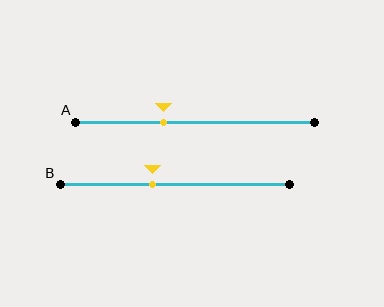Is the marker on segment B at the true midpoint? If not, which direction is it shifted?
No, the marker on segment B is shifted to the left by about 10% of the segment length.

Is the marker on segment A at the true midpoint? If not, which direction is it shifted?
No, the marker on segment A is shifted to the left by about 13% of the segment length.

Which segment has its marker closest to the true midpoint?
Segment B has its marker closest to the true midpoint.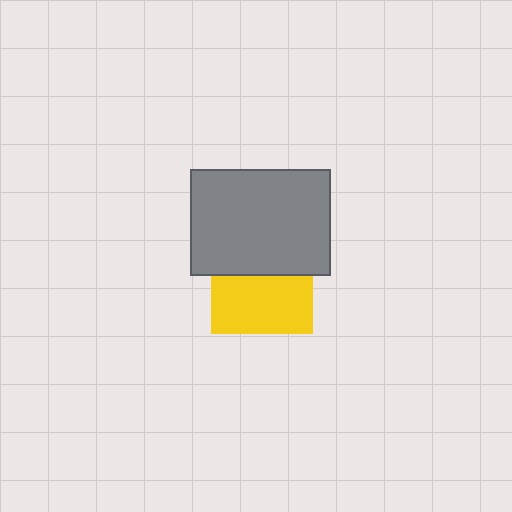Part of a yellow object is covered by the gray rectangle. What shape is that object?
It is a square.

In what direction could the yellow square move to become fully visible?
The yellow square could move down. That would shift it out from behind the gray rectangle entirely.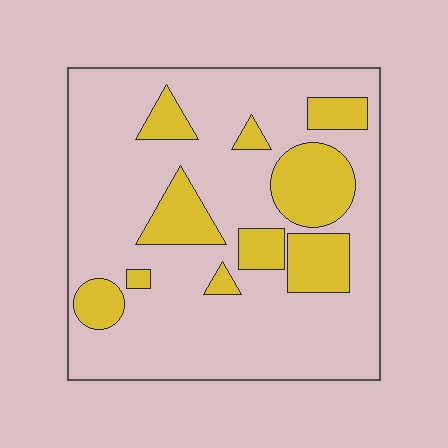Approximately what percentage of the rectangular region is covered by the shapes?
Approximately 25%.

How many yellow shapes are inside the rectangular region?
10.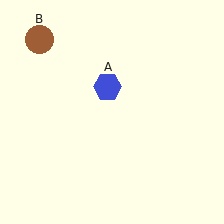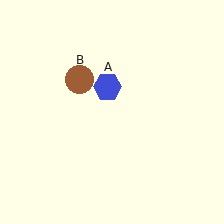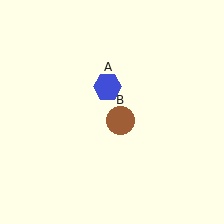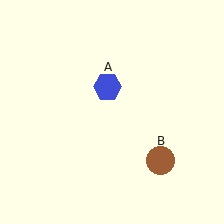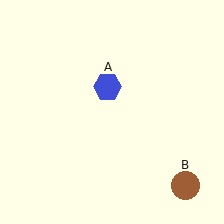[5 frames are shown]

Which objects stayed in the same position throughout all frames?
Blue hexagon (object A) remained stationary.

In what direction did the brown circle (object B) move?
The brown circle (object B) moved down and to the right.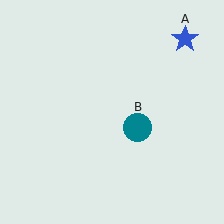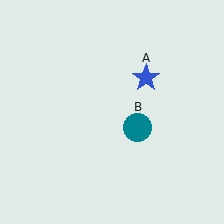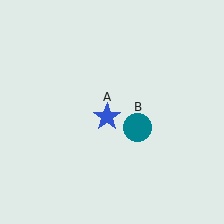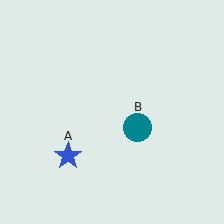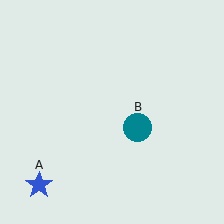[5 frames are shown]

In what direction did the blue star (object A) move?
The blue star (object A) moved down and to the left.